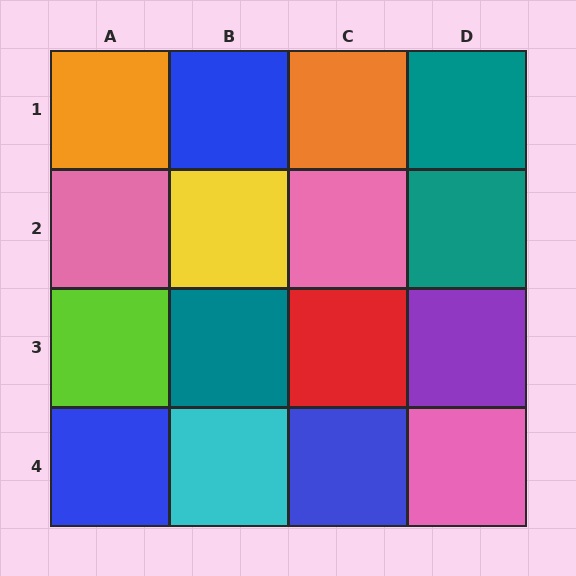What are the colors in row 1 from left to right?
Orange, blue, orange, teal.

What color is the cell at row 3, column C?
Red.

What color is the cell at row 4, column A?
Blue.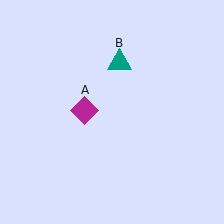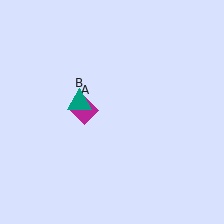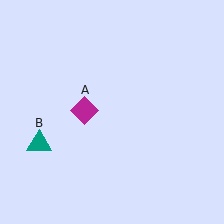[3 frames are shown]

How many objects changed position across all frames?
1 object changed position: teal triangle (object B).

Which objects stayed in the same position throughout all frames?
Magenta diamond (object A) remained stationary.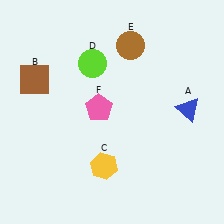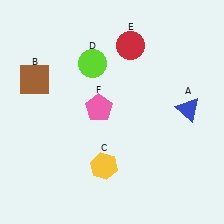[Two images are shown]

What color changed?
The circle (E) changed from brown in Image 1 to red in Image 2.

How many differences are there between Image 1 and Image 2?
There is 1 difference between the two images.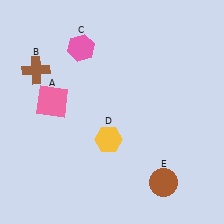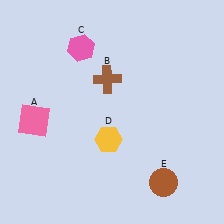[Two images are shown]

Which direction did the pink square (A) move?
The pink square (A) moved down.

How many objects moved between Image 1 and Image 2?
2 objects moved between the two images.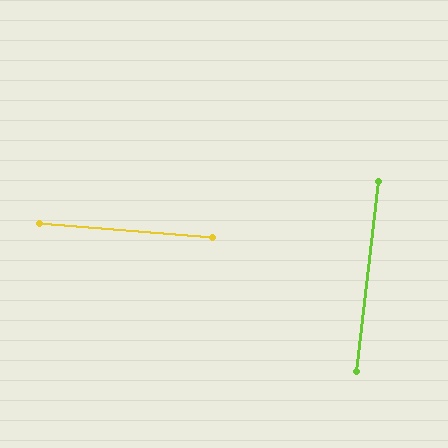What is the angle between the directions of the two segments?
Approximately 88 degrees.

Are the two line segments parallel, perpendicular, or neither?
Perpendicular — they meet at approximately 88°.